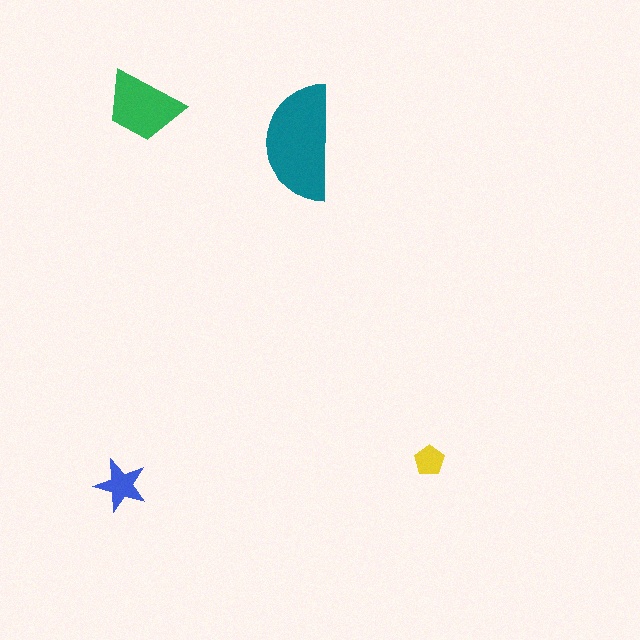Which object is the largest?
The teal semicircle.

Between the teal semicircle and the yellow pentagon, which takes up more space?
The teal semicircle.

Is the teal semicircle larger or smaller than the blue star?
Larger.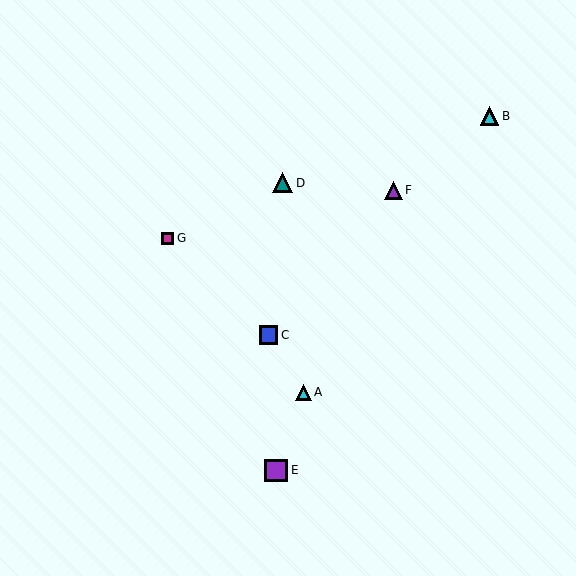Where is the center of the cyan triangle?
The center of the cyan triangle is at (490, 116).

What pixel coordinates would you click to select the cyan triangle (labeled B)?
Click at (490, 116) to select the cyan triangle B.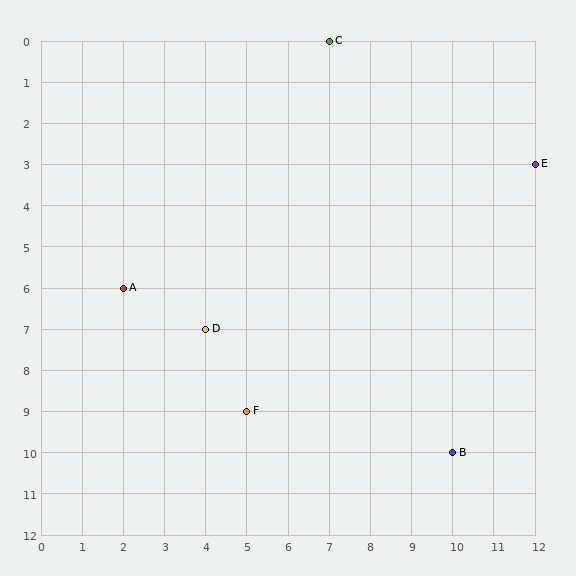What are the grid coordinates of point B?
Point B is at grid coordinates (10, 10).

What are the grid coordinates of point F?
Point F is at grid coordinates (5, 9).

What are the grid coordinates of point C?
Point C is at grid coordinates (7, 0).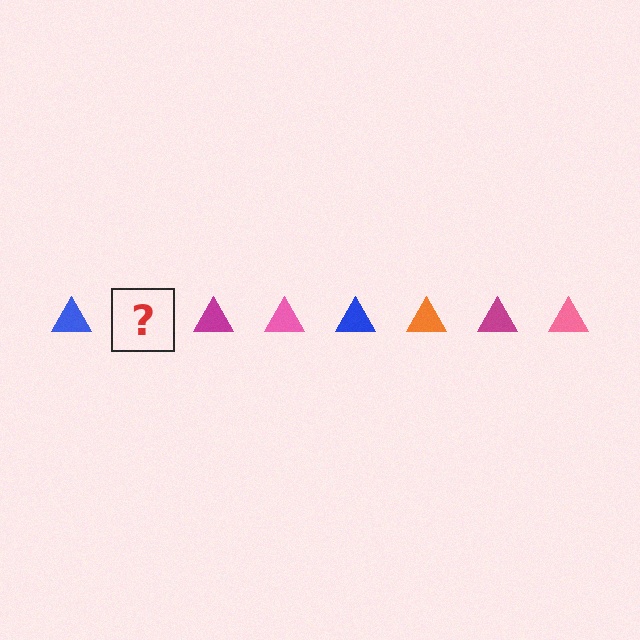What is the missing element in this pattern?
The missing element is an orange triangle.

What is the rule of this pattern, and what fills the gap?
The rule is that the pattern cycles through blue, orange, magenta, pink triangles. The gap should be filled with an orange triangle.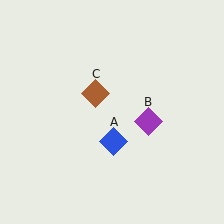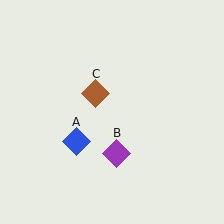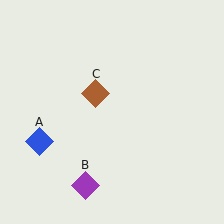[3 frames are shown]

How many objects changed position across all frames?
2 objects changed position: blue diamond (object A), purple diamond (object B).